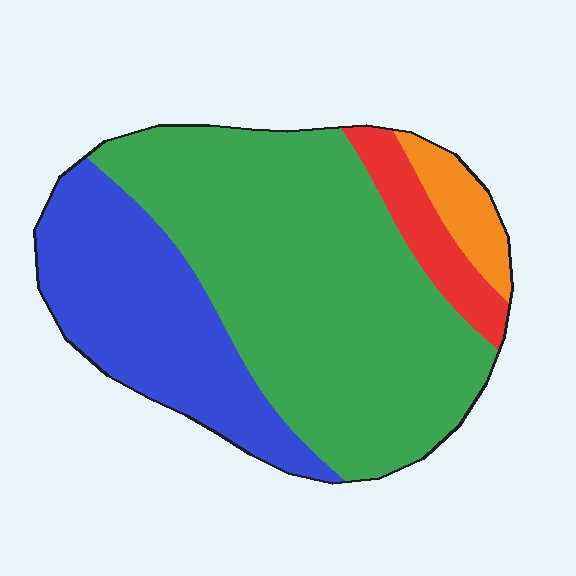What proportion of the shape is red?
Red takes up about one tenth (1/10) of the shape.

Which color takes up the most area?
Green, at roughly 60%.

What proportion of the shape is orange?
Orange covers roughly 5% of the shape.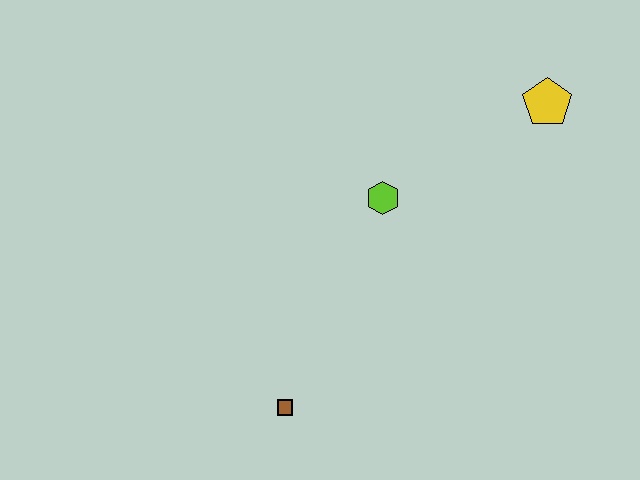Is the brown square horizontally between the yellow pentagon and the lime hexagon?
No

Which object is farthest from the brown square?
The yellow pentagon is farthest from the brown square.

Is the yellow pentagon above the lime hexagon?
Yes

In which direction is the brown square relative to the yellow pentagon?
The brown square is below the yellow pentagon.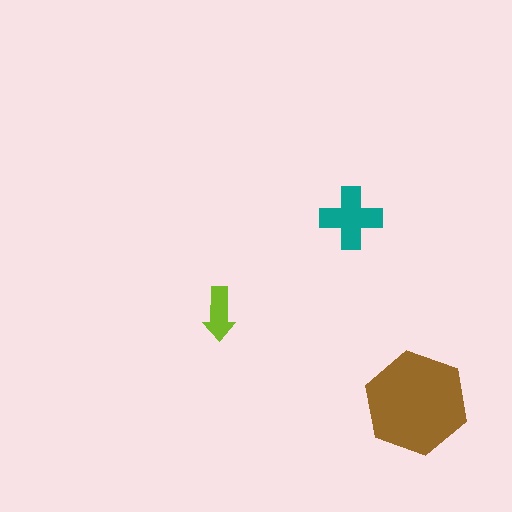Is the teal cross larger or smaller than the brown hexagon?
Smaller.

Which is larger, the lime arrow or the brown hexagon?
The brown hexagon.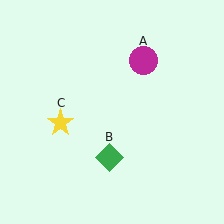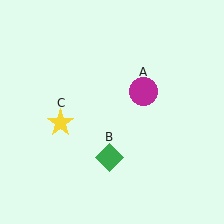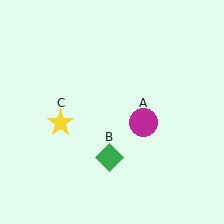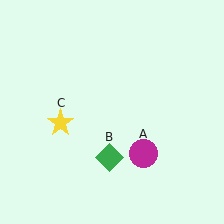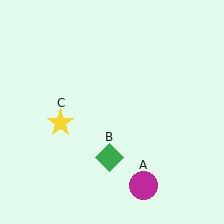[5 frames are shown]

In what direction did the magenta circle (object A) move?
The magenta circle (object A) moved down.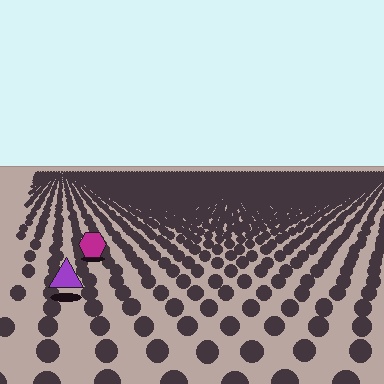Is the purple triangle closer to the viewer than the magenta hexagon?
Yes. The purple triangle is closer — you can tell from the texture gradient: the ground texture is coarser near it.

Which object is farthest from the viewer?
The magenta hexagon is farthest from the viewer. It appears smaller and the ground texture around it is denser.